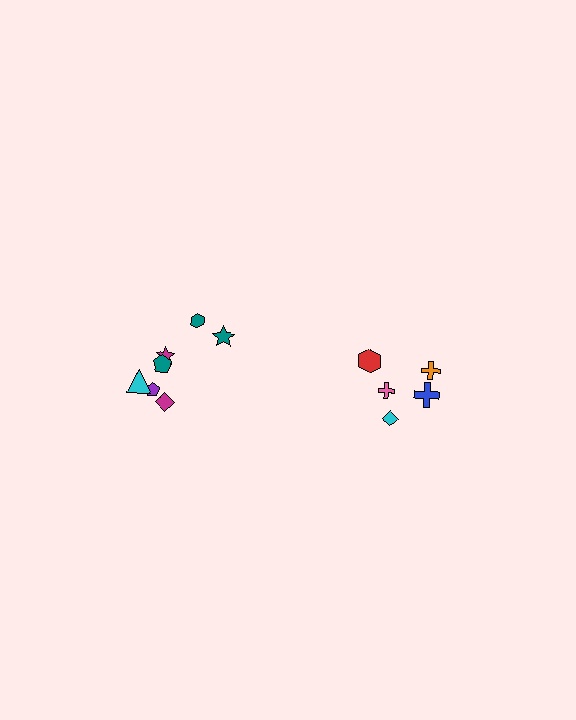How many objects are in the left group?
There are 7 objects.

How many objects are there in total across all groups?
There are 12 objects.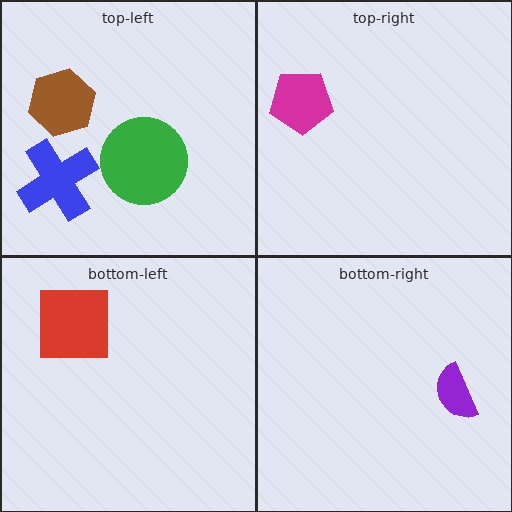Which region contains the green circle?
The top-left region.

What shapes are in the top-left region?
The blue cross, the green circle, the brown hexagon.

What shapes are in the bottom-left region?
The red square.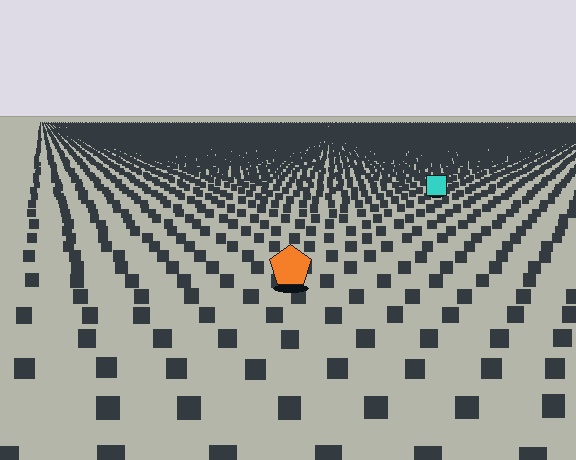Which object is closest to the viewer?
The orange pentagon is closest. The texture marks near it are larger and more spread out.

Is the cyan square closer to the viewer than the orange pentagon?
No. The orange pentagon is closer — you can tell from the texture gradient: the ground texture is coarser near it.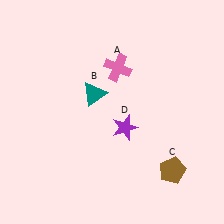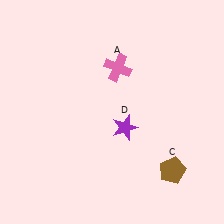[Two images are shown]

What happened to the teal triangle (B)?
The teal triangle (B) was removed in Image 2. It was in the top-left area of Image 1.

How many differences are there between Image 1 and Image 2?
There is 1 difference between the two images.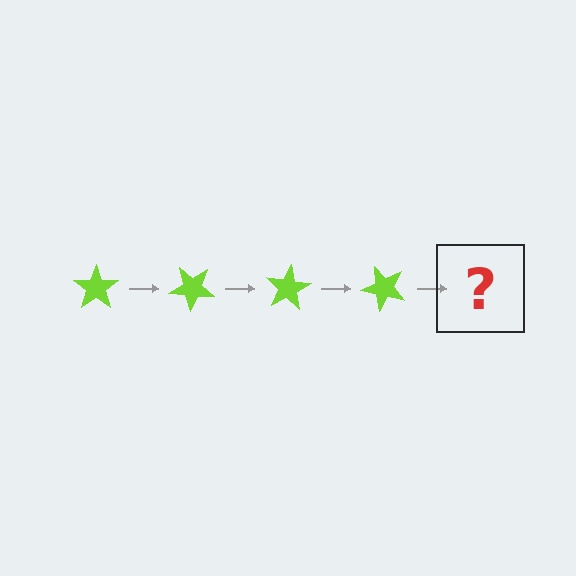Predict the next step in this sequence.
The next step is a lime star rotated 160 degrees.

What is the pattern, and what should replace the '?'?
The pattern is that the star rotates 40 degrees each step. The '?' should be a lime star rotated 160 degrees.